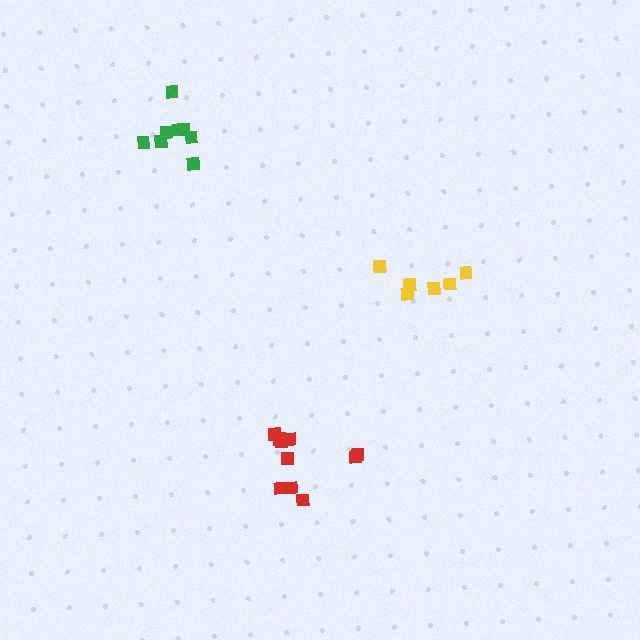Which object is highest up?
The green cluster is topmost.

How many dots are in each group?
Group 1: 6 dots, Group 2: 8 dots, Group 3: 10 dots (24 total).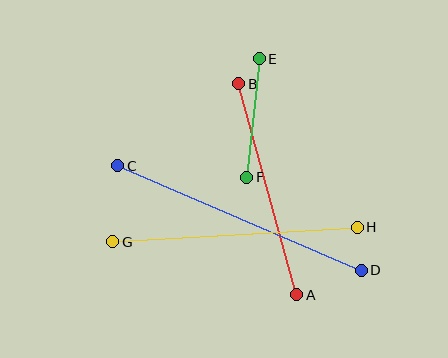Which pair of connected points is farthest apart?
Points C and D are farthest apart.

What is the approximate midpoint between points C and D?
The midpoint is at approximately (239, 218) pixels.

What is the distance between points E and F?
The distance is approximately 119 pixels.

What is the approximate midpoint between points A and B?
The midpoint is at approximately (268, 189) pixels.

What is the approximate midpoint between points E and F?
The midpoint is at approximately (253, 118) pixels.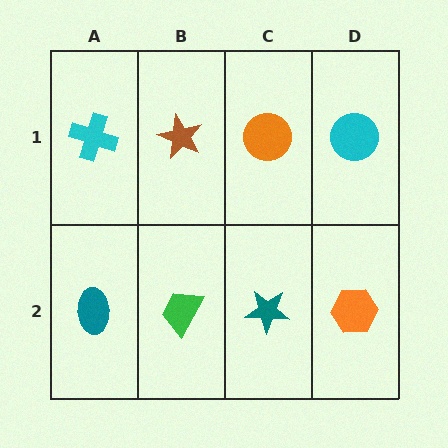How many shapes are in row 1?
4 shapes.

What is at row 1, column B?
A brown star.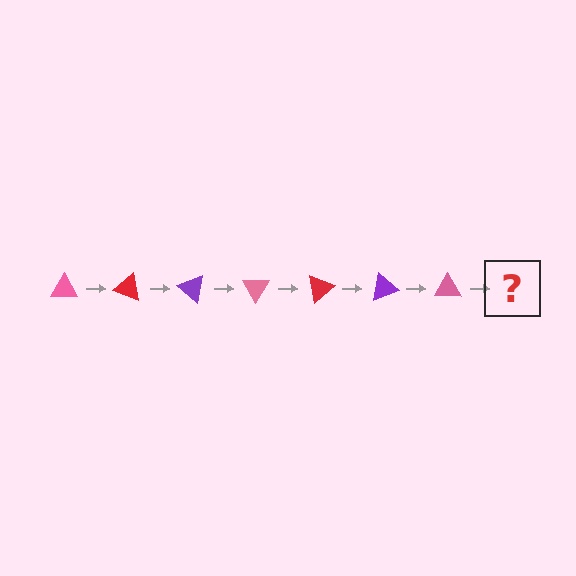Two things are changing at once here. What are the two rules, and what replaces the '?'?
The two rules are that it rotates 20 degrees each step and the color cycles through pink, red, and purple. The '?' should be a red triangle, rotated 140 degrees from the start.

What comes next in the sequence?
The next element should be a red triangle, rotated 140 degrees from the start.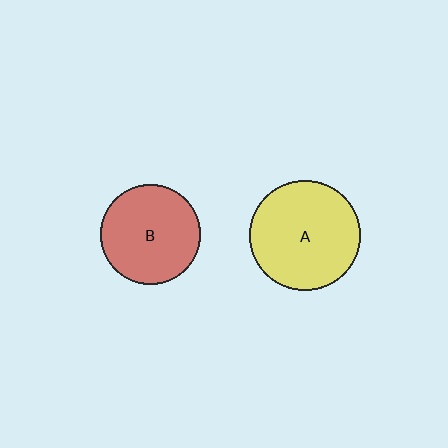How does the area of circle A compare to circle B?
Approximately 1.2 times.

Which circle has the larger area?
Circle A (yellow).